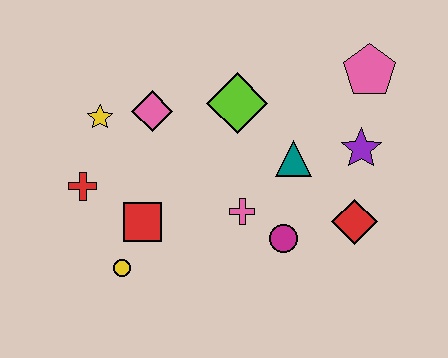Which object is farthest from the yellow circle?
The pink pentagon is farthest from the yellow circle.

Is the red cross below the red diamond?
No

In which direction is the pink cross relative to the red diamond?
The pink cross is to the left of the red diamond.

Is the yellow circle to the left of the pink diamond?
Yes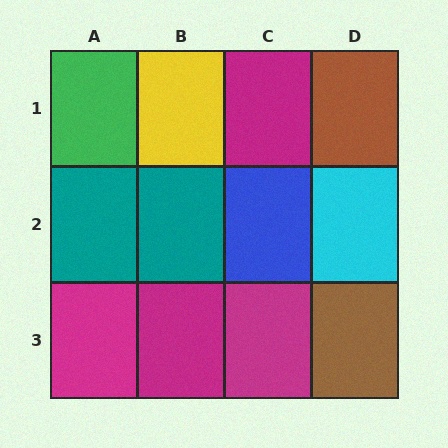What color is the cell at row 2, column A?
Teal.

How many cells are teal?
2 cells are teal.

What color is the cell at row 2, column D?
Cyan.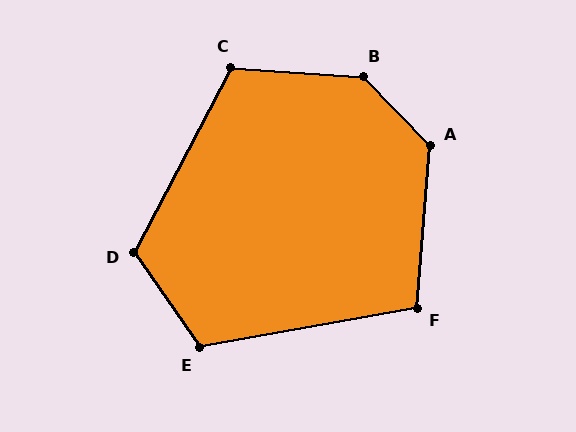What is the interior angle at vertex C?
Approximately 114 degrees (obtuse).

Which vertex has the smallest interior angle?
F, at approximately 105 degrees.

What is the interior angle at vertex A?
Approximately 131 degrees (obtuse).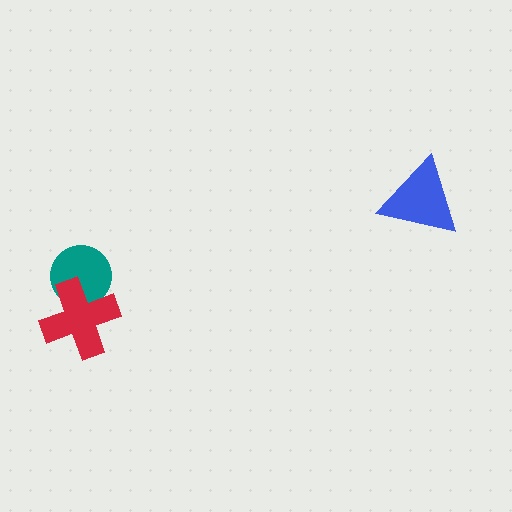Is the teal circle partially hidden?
Yes, it is partially covered by another shape.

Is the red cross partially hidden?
No, no other shape covers it.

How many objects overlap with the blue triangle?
0 objects overlap with the blue triangle.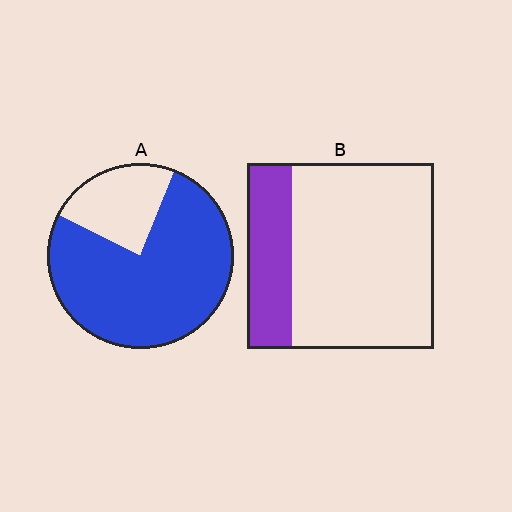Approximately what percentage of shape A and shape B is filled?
A is approximately 75% and B is approximately 25%.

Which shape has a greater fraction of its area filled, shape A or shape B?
Shape A.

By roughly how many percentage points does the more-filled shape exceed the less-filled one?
By roughly 55 percentage points (A over B).